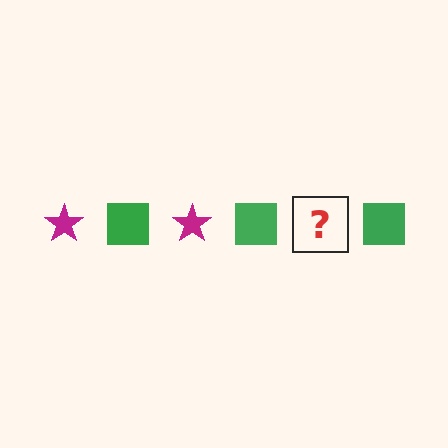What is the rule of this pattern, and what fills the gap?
The rule is that the pattern alternates between magenta star and green square. The gap should be filled with a magenta star.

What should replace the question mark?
The question mark should be replaced with a magenta star.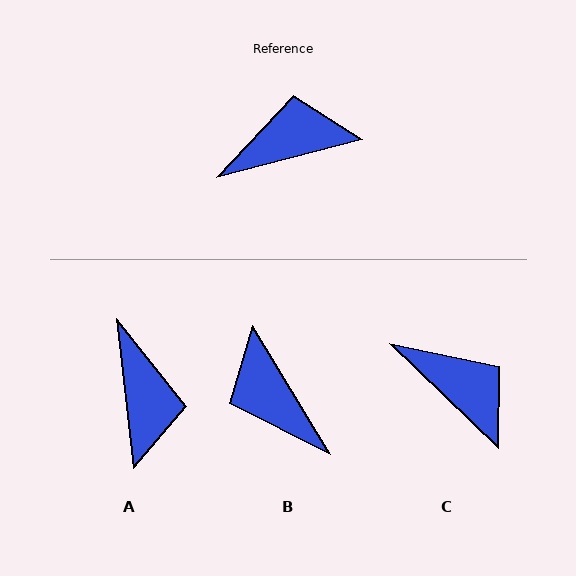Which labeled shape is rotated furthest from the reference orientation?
B, about 106 degrees away.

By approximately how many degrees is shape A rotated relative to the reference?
Approximately 98 degrees clockwise.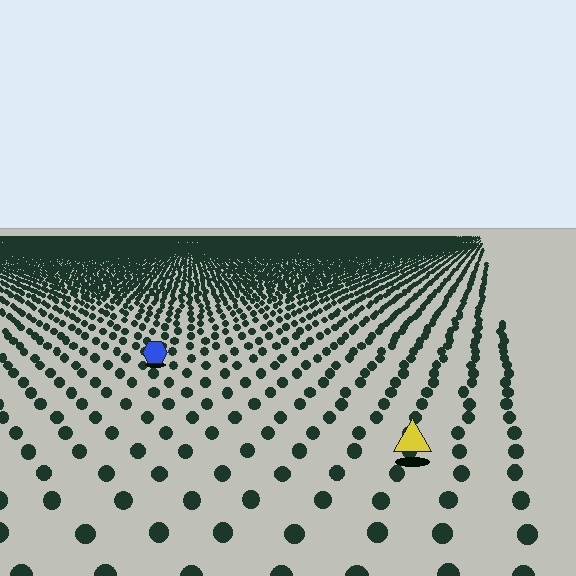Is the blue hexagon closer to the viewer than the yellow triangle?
No. The yellow triangle is closer — you can tell from the texture gradient: the ground texture is coarser near it.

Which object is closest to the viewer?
The yellow triangle is closest. The texture marks near it are larger and more spread out.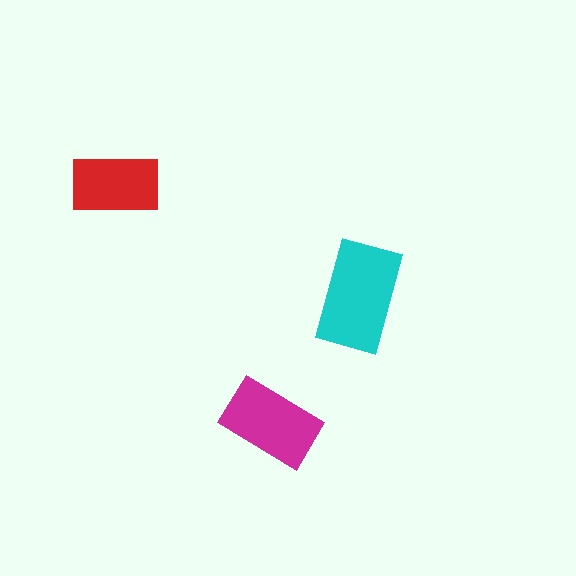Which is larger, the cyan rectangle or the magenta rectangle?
The cyan one.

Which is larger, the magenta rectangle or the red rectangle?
The magenta one.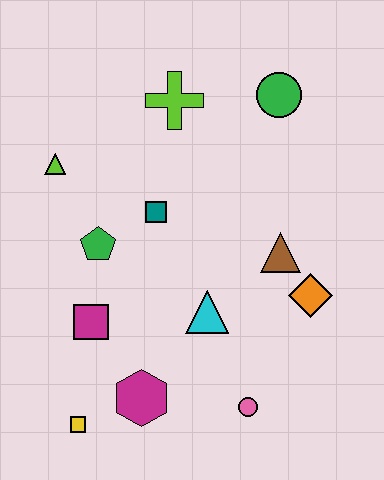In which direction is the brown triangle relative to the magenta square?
The brown triangle is to the right of the magenta square.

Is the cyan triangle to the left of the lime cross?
No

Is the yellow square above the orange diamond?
No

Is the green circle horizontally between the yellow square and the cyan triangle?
No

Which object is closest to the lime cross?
The green circle is closest to the lime cross.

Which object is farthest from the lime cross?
The yellow square is farthest from the lime cross.